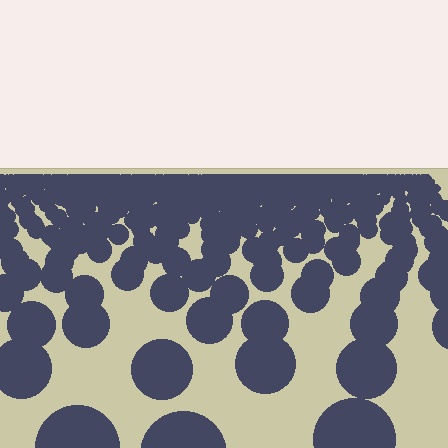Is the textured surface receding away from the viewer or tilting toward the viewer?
The surface is receding away from the viewer. Texture elements get smaller and denser toward the top.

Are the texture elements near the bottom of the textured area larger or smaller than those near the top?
Larger. Near the bottom, elements are closer to the viewer and appear at a bigger on-screen size.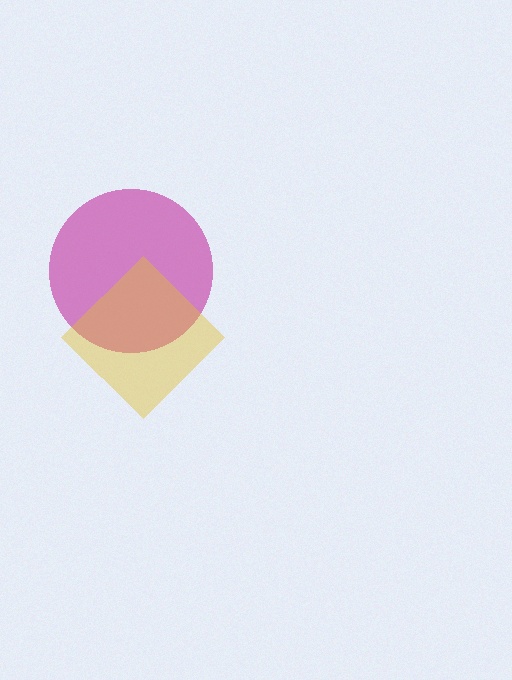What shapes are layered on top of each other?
The layered shapes are: a magenta circle, a yellow diamond.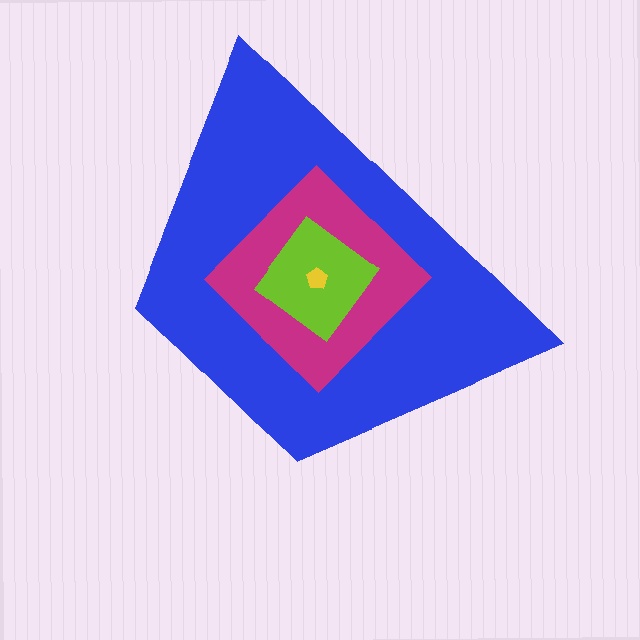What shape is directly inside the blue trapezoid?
The magenta diamond.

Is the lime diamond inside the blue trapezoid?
Yes.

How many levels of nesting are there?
4.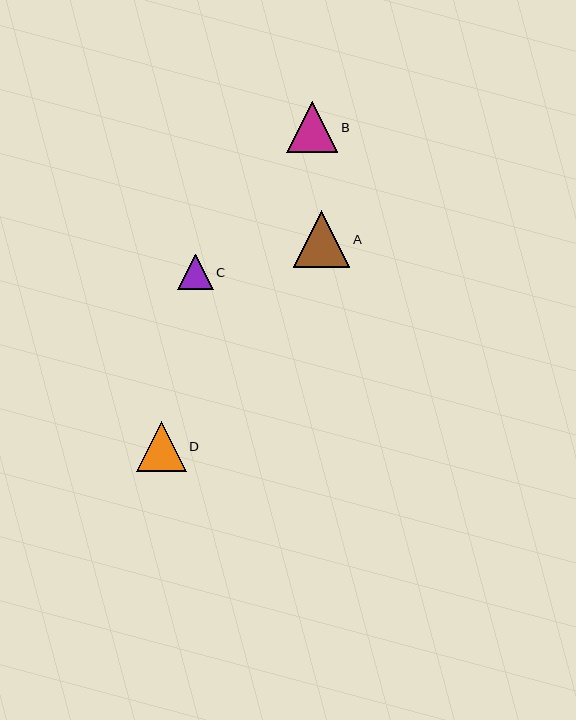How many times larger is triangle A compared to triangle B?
Triangle A is approximately 1.1 times the size of triangle B.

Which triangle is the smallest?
Triangle C is the smallest with a size of approximately 36 pixels.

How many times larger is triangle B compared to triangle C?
Triangle B is approximately 1.4 times the size of triangle C.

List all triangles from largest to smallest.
From largest to smallest: A, B, D, C.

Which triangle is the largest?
Triangle A is the largest with a size of approximately 57 pixels.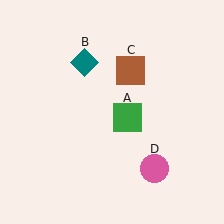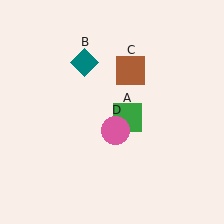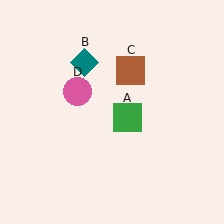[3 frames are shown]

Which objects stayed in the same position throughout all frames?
Green square (object A) and teal diamond (object B) and brown square (object C) remained stationary.